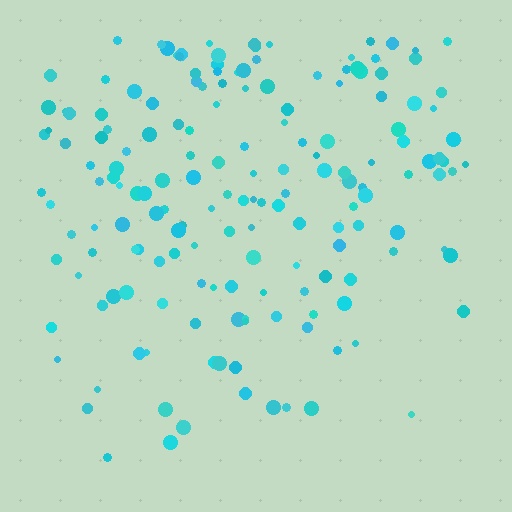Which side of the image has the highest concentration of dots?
The top.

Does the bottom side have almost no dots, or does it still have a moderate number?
Still a moderate number, just noticeably fewer than the top.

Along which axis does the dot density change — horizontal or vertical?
Vertical.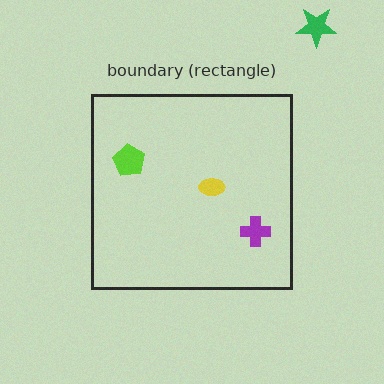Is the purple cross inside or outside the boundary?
Inside.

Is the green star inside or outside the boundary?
Outside.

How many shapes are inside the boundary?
3 inside, 1 outside.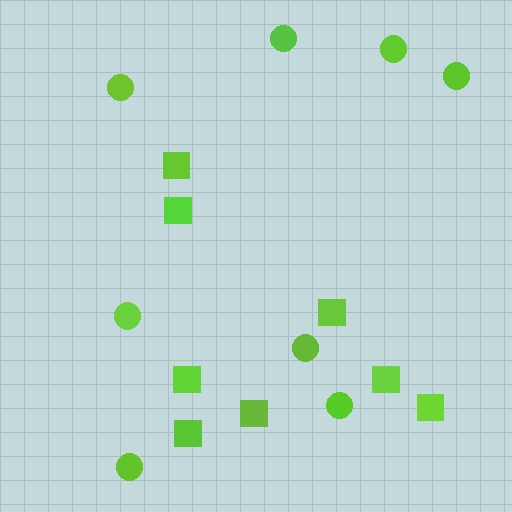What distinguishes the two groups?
There are 2 groups: one group of squares (8) and one group of circles (8).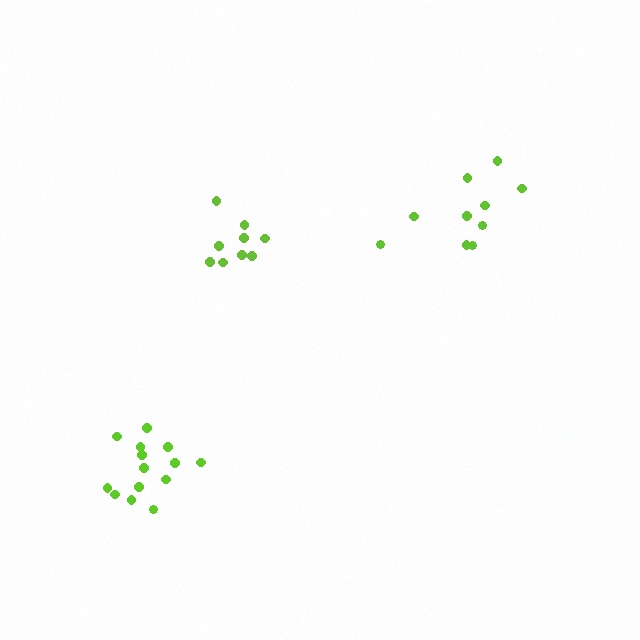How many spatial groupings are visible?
There are 3 spatial groupings.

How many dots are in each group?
Group 1: 9 dots, Group 2: 10 dots, Group 3: 14 dots (33 total).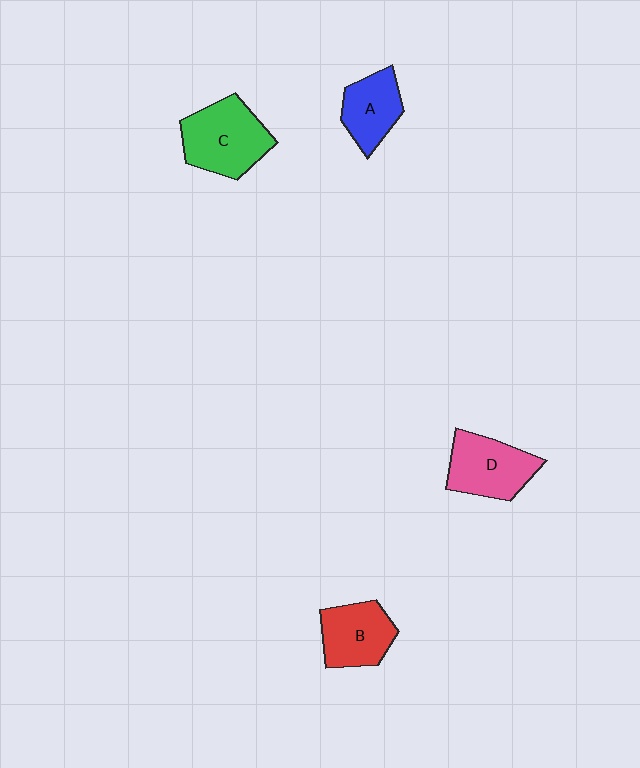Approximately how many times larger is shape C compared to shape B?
Approximately 1.3 times.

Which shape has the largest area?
Shape C (green).